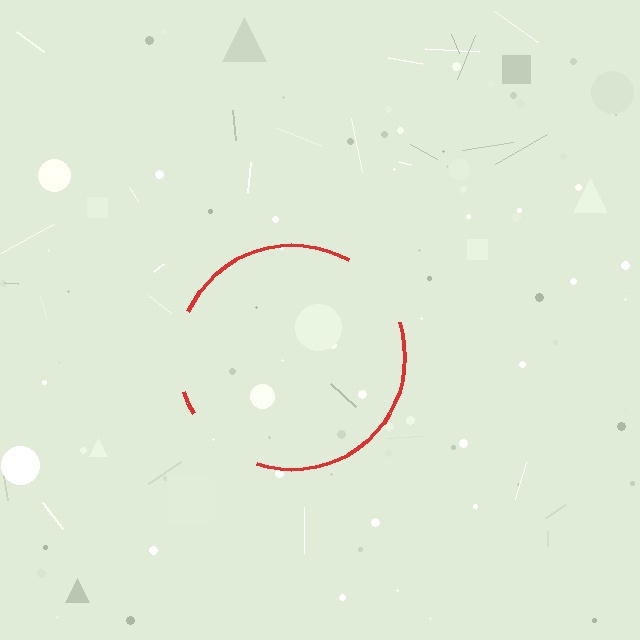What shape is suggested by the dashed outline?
The dashed outline suggests a circle.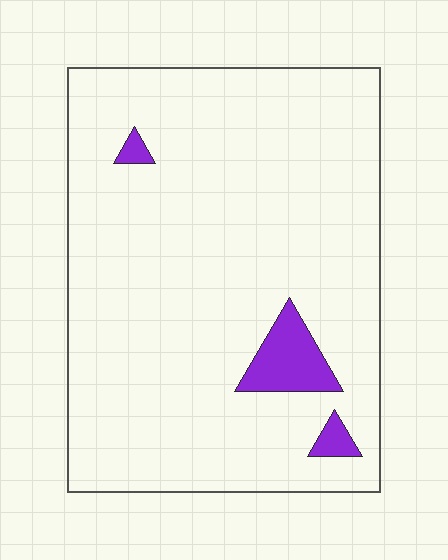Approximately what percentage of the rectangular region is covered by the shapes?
Approximately 5%.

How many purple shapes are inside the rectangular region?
3.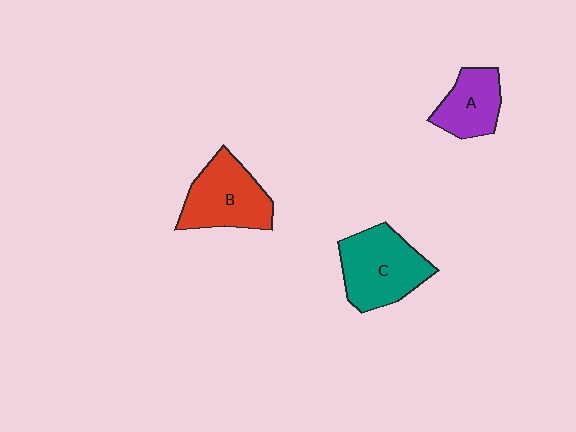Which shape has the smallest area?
Shape A (purple).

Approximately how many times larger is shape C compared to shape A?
Approximately 1.5 times.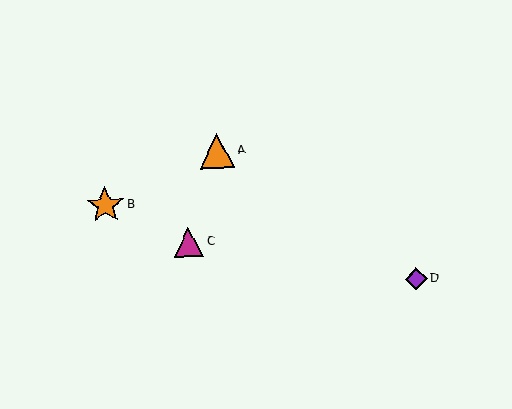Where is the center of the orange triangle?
The center of the orange triangle is at (217, 151).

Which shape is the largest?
The orange star (labeled B) is the largest.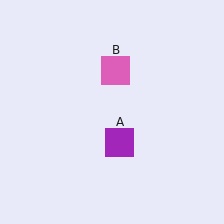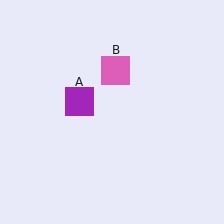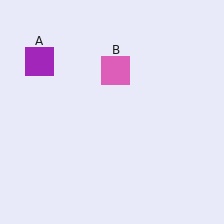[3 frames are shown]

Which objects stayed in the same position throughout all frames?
Pink square (object B) remained stationary.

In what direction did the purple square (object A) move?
The purple square (object A) moved up and to the left.